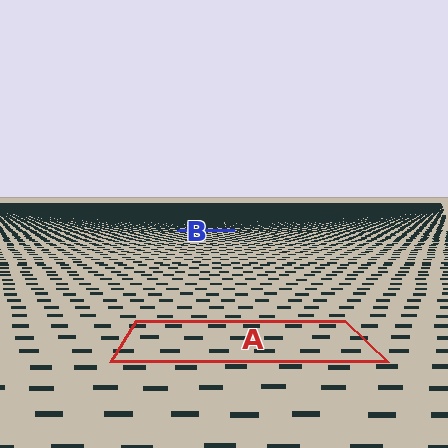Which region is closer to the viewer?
Region A is closer. The texture elements there are larger and more spread out.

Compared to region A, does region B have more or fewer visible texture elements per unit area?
Region B has more texture elements per unit area — they are packed more densely because it is farther away.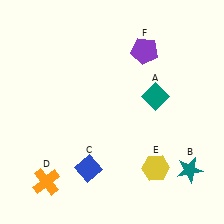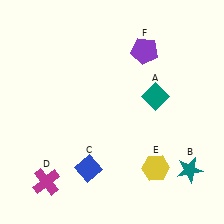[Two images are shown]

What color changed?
The cross (D) changed from orange in Image 1 to magenta in Image 2.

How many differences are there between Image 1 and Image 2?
There is 1 difference between the two images.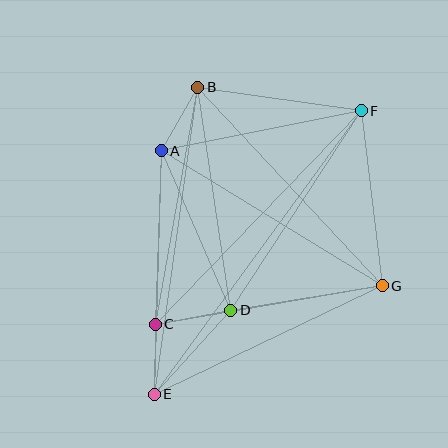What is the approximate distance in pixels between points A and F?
The distance between A and F is approximately 204 pixels.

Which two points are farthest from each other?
Points E and F are farthest from each other.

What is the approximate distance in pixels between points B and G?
The distance between B and G is approximately 271 pixels.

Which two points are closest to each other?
Points C and E are closest to each other.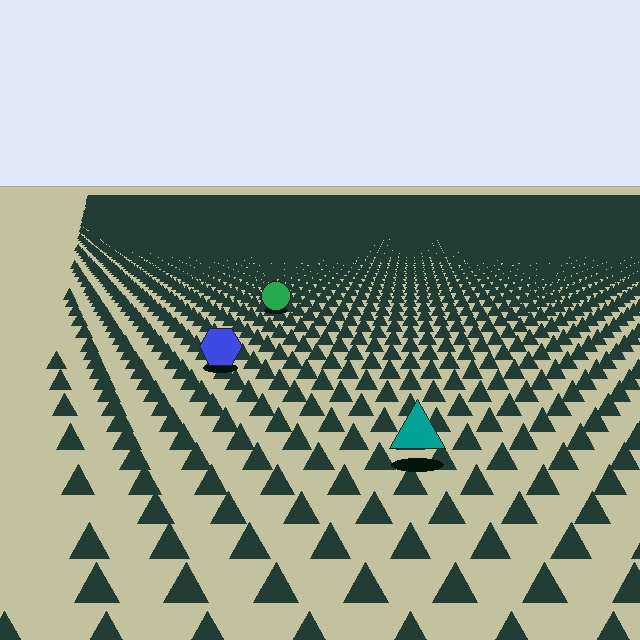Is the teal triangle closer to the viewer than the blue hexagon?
Yes. The teal triangle is closer — you can tell from the texture gradient: the ground texture is coarser near it.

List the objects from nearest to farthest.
From nearest to farthest: the teal triangle, the blue hexagon, the green circle.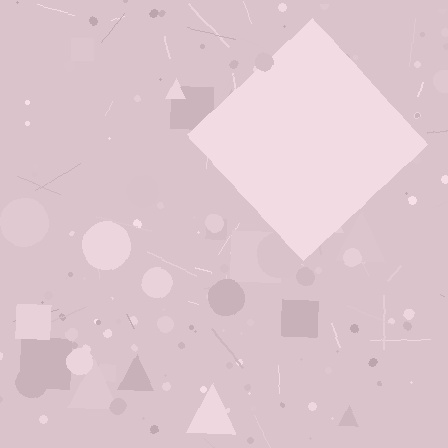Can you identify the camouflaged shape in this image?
The camouflaged shape is a diamond.